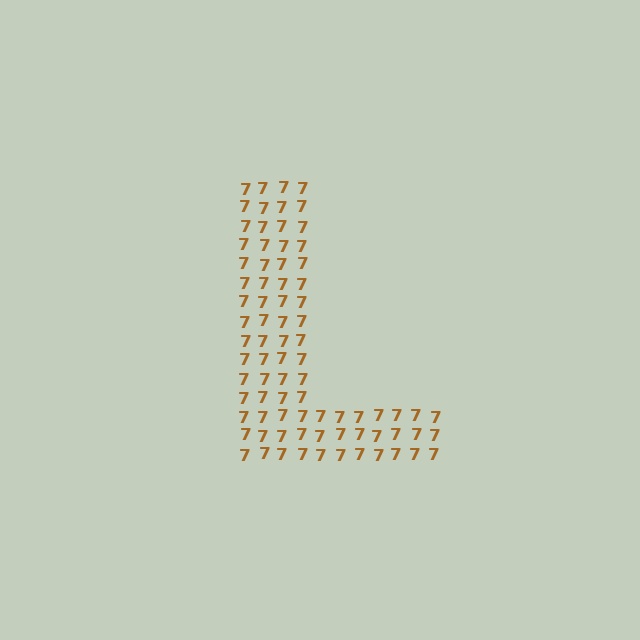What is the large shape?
The large shape is the letter L.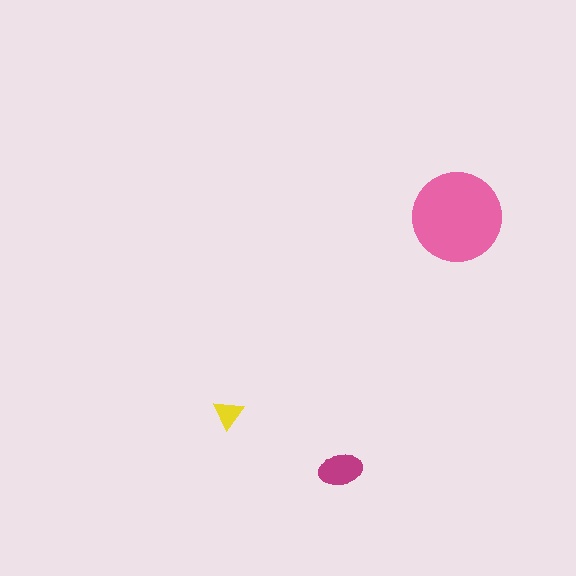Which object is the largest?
The pink circle.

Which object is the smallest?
The yellow triangle.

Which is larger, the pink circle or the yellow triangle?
The pink circle.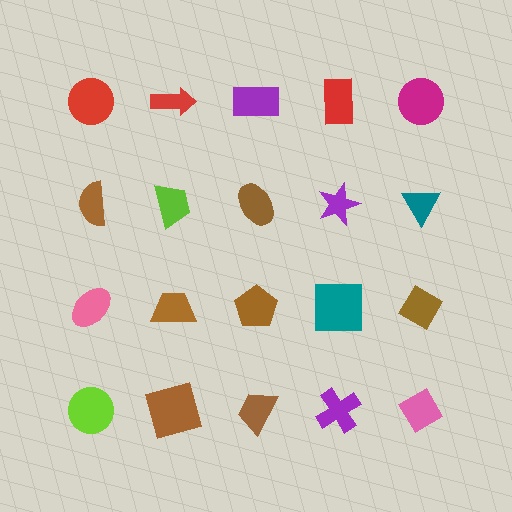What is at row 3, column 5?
A brown diamond.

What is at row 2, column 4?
A purple star.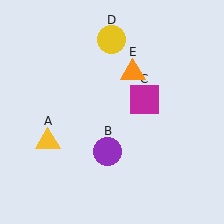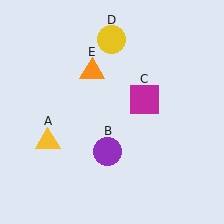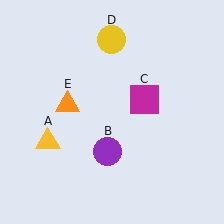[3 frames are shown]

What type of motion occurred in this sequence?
The orange triangle (object E) rotated counterclockwise around the center of the scene.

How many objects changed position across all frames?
1 object changed position: orange triangle (object E).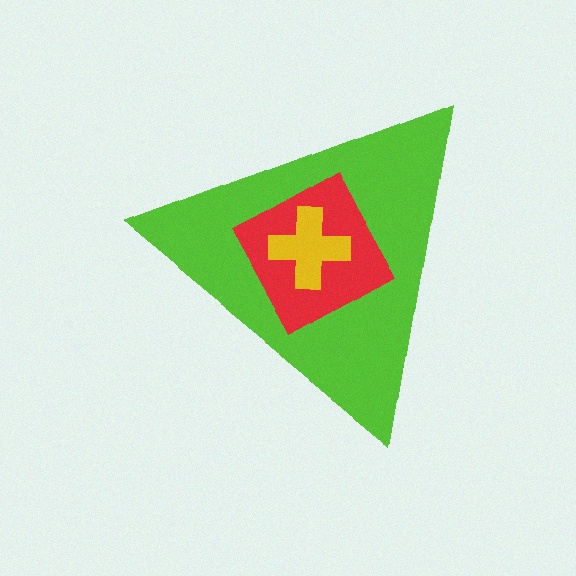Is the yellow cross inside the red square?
Yes.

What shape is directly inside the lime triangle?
The red square.